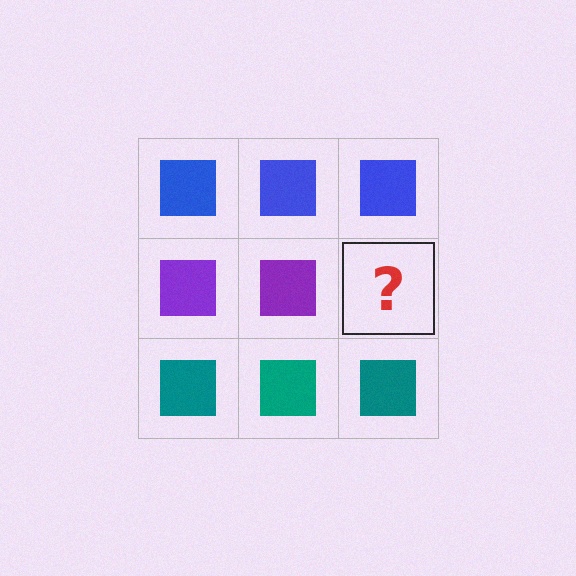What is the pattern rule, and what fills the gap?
The rule is that each row has a consistent color. The gap should be filled with a purple square.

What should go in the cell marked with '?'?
The missing cell should contain a purple square.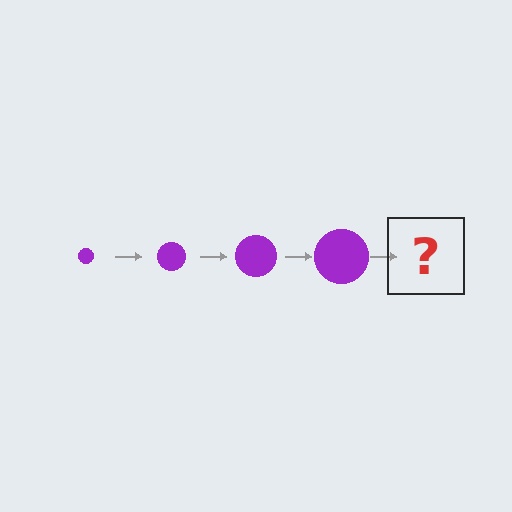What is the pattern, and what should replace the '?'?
The pattern is that the circle gets progressively larger each step. The '?' should be a purple circle, larger than the previous one.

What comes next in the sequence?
The next element should be a purple circle, larger than the previous one.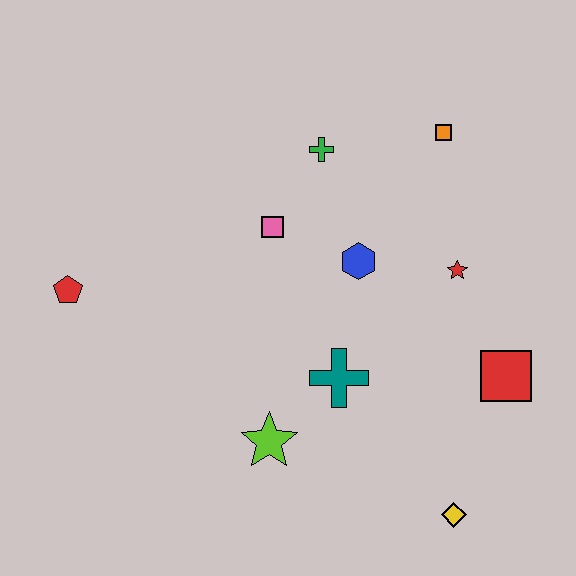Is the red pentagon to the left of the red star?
Yes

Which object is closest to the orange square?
The green cross is closest to the orange square.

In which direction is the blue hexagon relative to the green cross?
The blue hexagon is below the green cross.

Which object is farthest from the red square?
The red pentagon is farthest from the red square.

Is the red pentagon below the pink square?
Yes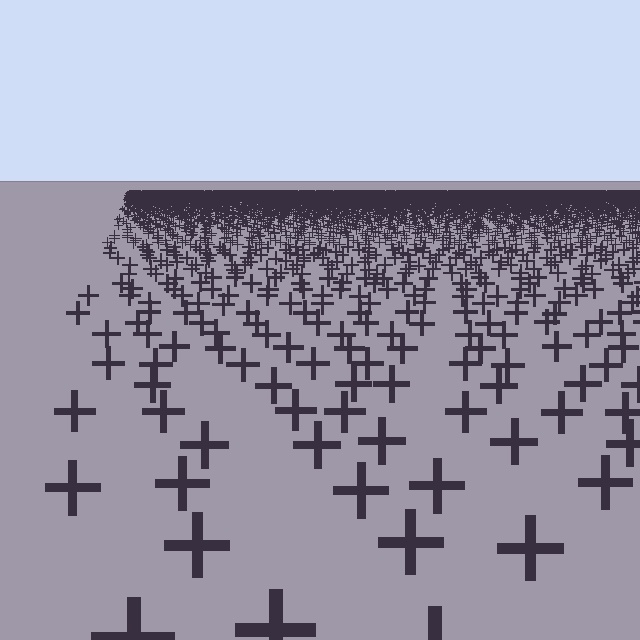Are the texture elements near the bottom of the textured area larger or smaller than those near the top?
Larger. Near the bottom, elements are closer to the viewer and appear at a bigger on-screen size.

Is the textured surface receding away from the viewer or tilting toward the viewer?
The surface is receding away from the viewer. Texture elements get smaller and denser toward the top.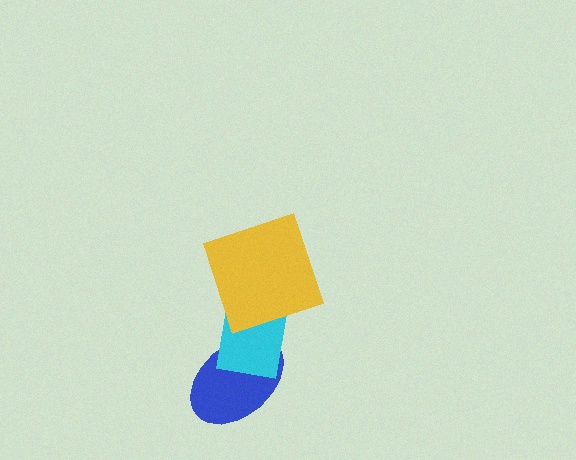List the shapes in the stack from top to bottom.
From top to bottom: the yellow square, the cyan rectangle, the blue ellipse.